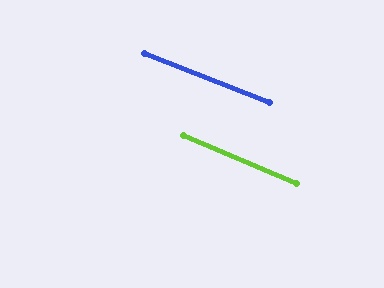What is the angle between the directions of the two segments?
Approximately 1 degree.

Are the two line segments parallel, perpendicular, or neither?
Parallel — their directions differ by only 1.5°.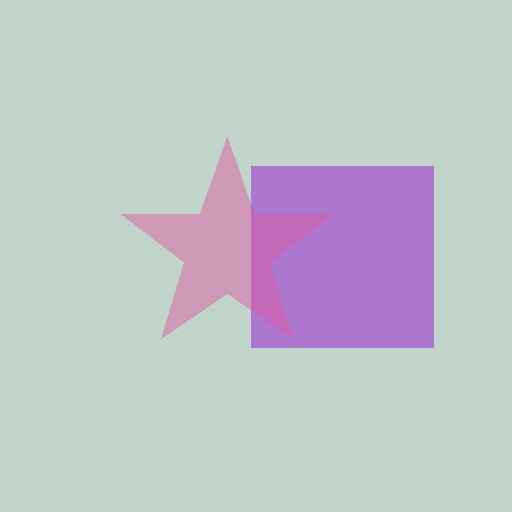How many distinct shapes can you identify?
There are 2 distinct shapes: a purple square, a pink star.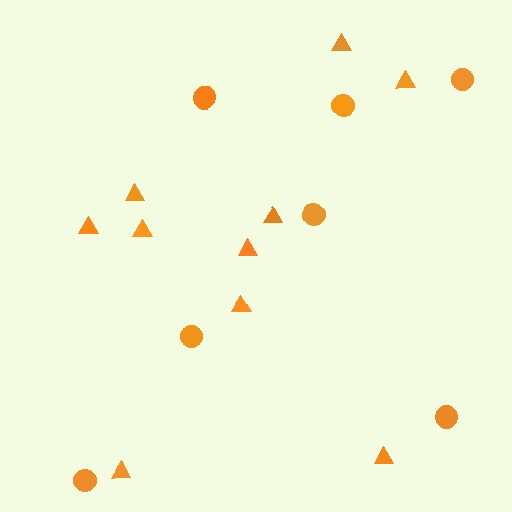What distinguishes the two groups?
There are 2 groups: one group of triangles (10) and one group of circles (7).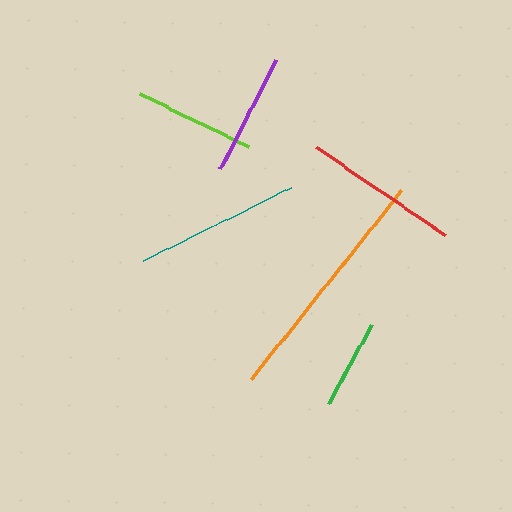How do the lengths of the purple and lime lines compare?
The purple and lime lines are approximately the same length.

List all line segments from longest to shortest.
From longest to shortest: orange, teal, red, purple, lime, green.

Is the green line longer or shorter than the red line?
The red line is longer than the green line.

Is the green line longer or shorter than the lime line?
The lime line is longer than the green line.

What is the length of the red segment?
The red segment is approximately 157 pixels long.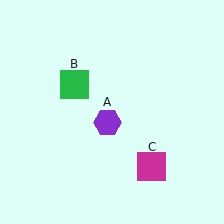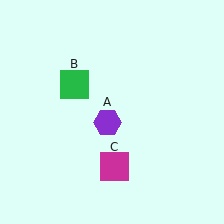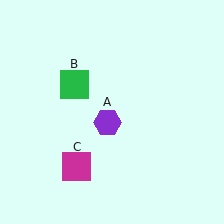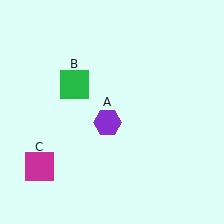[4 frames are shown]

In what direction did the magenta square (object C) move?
The magenta square (object C) moved left.